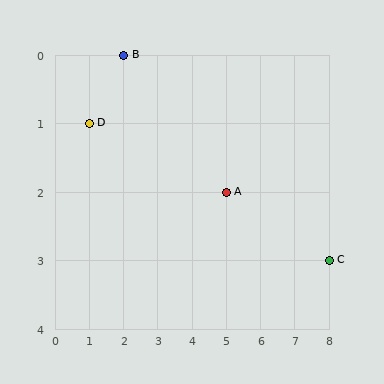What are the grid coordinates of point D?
Point D is at grid coordinates (1, 1).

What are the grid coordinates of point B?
Point B is at grid coordinates (2, 0).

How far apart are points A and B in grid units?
Points A and B are 3 columns and 2 rows apart (about 3.6 grid units diagonally).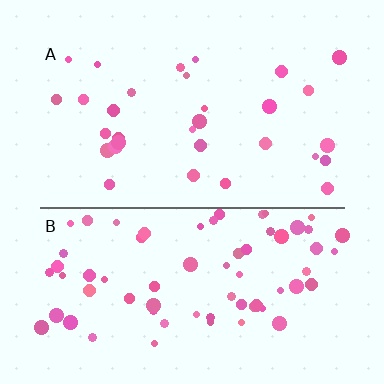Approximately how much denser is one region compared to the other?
Approximately 2.2× — region B over region A.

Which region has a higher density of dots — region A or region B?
B (the bottom).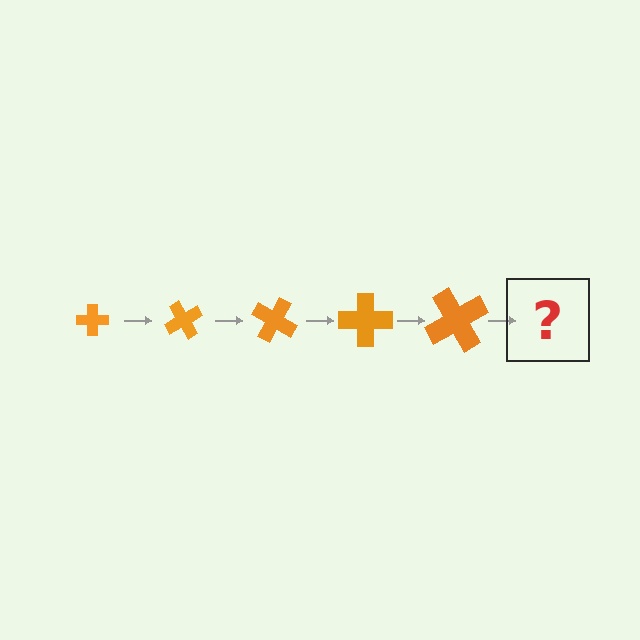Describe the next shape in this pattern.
It should be a cross, larger than the previous one and rotated 300 degrees from the start.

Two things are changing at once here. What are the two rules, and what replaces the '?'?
The two rules are that the cross grows larger each step and it rotates 60 degrees each step. The '?' should be a cross, larger than the previous one and rotated 300 degrees from the start.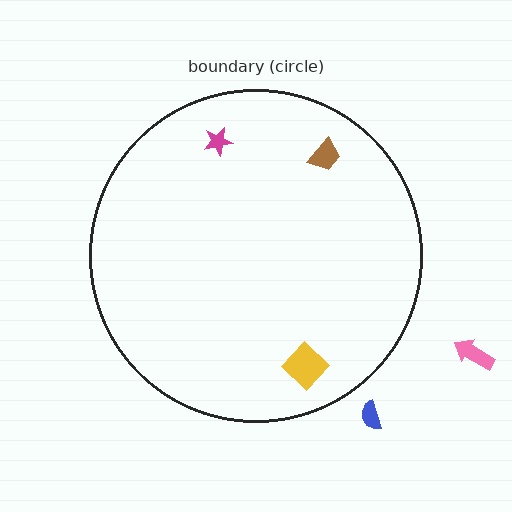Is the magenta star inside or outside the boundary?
Inside.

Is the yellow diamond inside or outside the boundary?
Inside.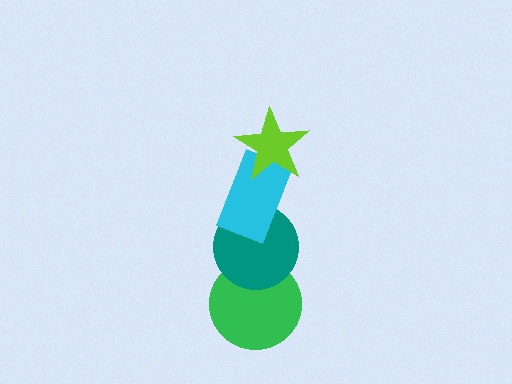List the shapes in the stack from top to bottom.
From top to bottom: the lime star, the cyan rectangle, the teal circle, the green circle.